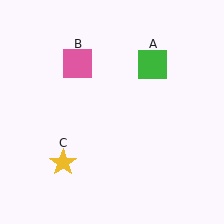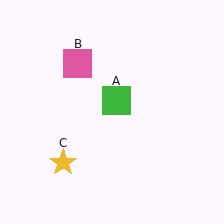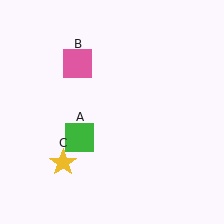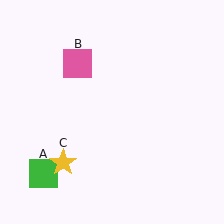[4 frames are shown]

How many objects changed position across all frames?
1 object changed position: green square (object A).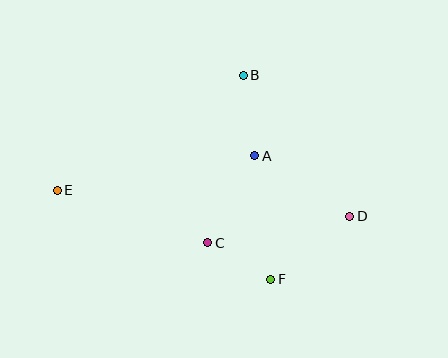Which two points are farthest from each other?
Points D and E are farthest from each other.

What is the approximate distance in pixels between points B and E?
The distance between B and E is approximately 218 pixels.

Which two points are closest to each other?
Points C and F are closest to each other.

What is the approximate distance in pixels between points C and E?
The distance between C and E is approximately 159 pixels.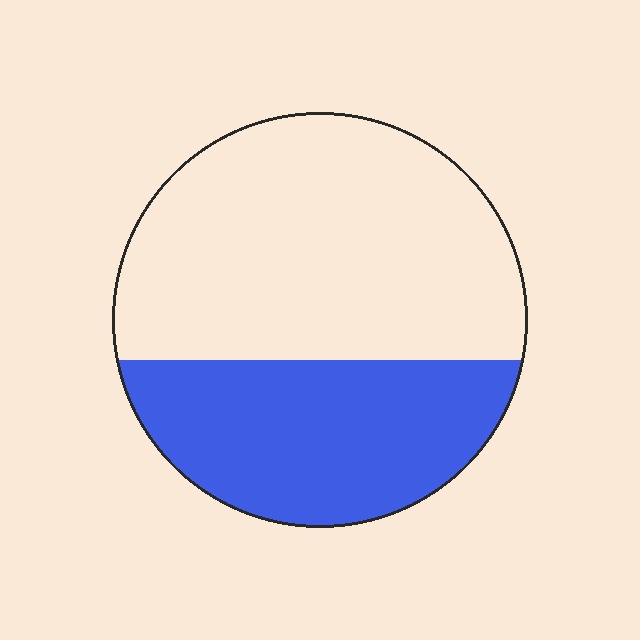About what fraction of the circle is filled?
About three eighths (3/8).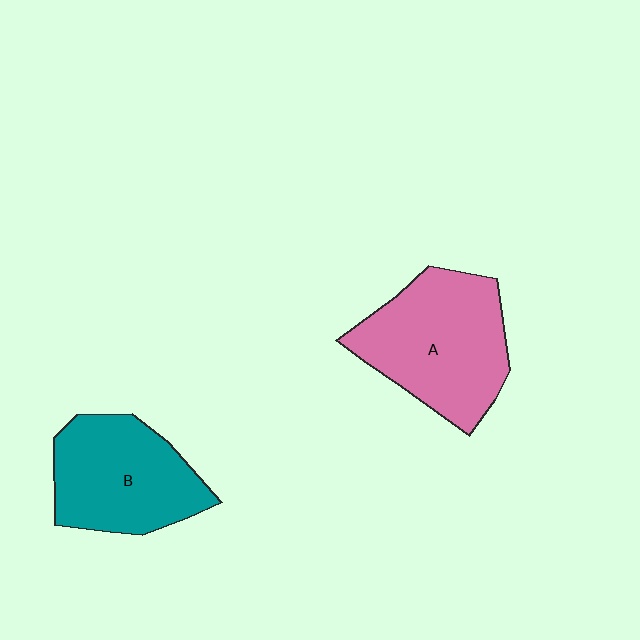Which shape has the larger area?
Shape A (pink).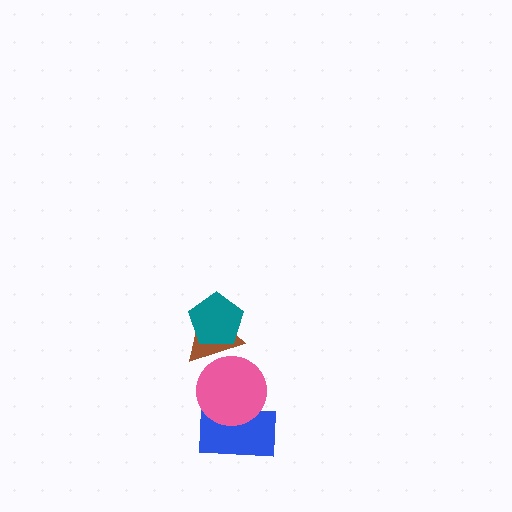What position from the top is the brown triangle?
The brown triangle is 2nd from the top.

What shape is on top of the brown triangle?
The teal pentagon is on top of the brown triangle.